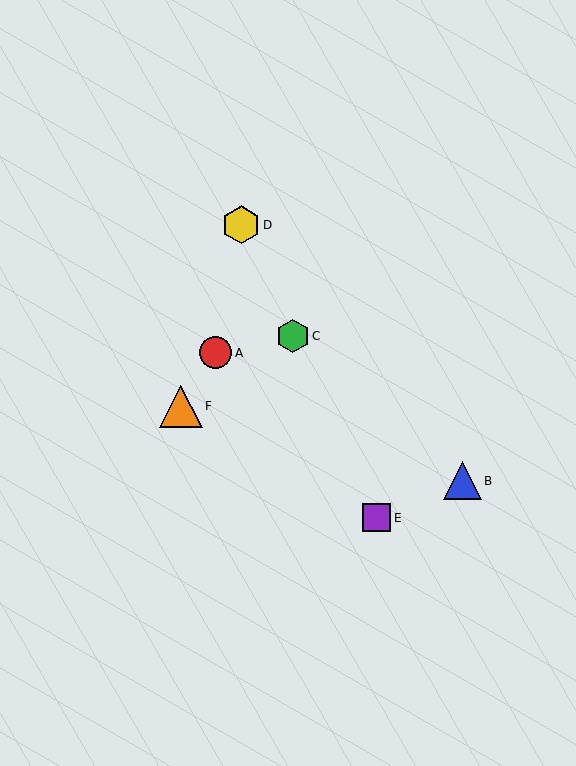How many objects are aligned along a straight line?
3 objects (C, D, E) are aligned along a straight line.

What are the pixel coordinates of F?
Object F is at (181, 406).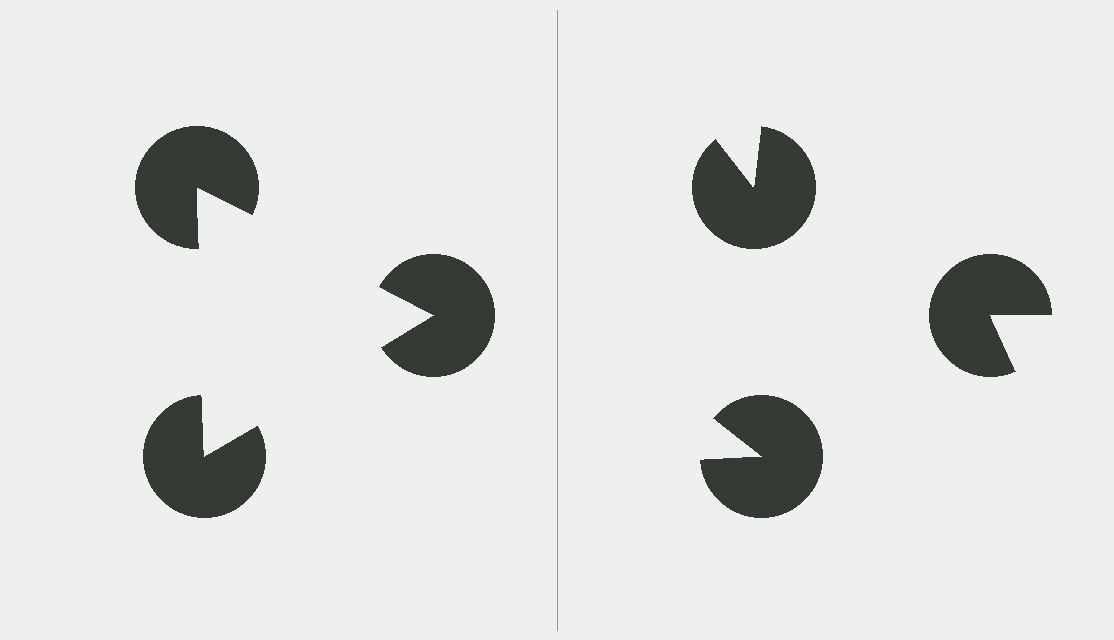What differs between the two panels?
The pac-man discs are positioned identically on both sides; only the wedge orientations differ. On the left they align to a triangle; on the right they are misaligned.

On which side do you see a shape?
An illusory triangle appears on the left side. On the right side the wedge cuts are rotated, so no coherent shape forms.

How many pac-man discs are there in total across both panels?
6 — 3 on each side.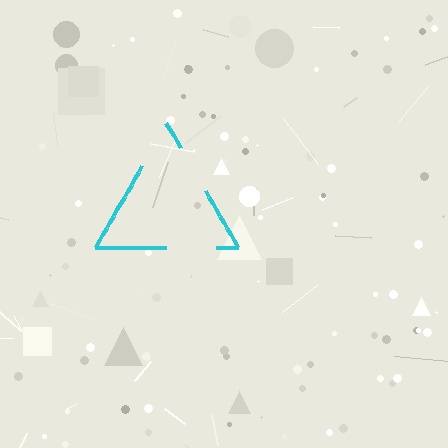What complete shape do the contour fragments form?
The contour fragments form a triangle.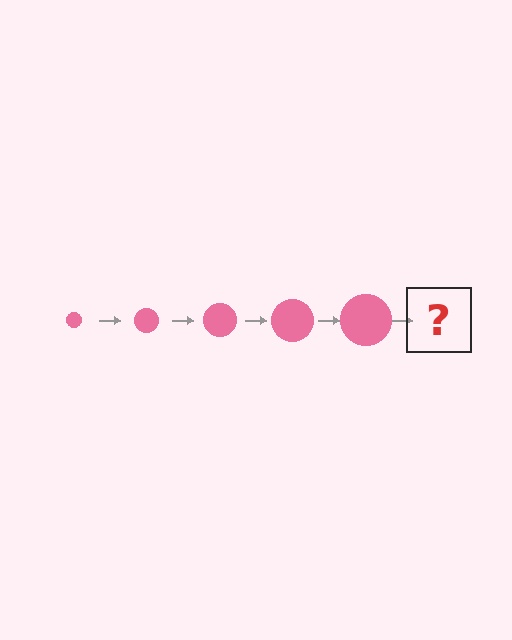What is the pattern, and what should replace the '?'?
The pattern is that the circle gets progressively larger each step. The '?' should be a pink circle, larger than the previous one.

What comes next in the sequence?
The next element should be a pink circle, larger than the previous one.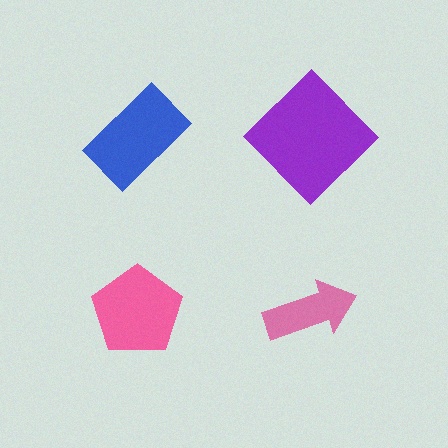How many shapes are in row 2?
2 shapes.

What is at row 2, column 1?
A pink pentagon.